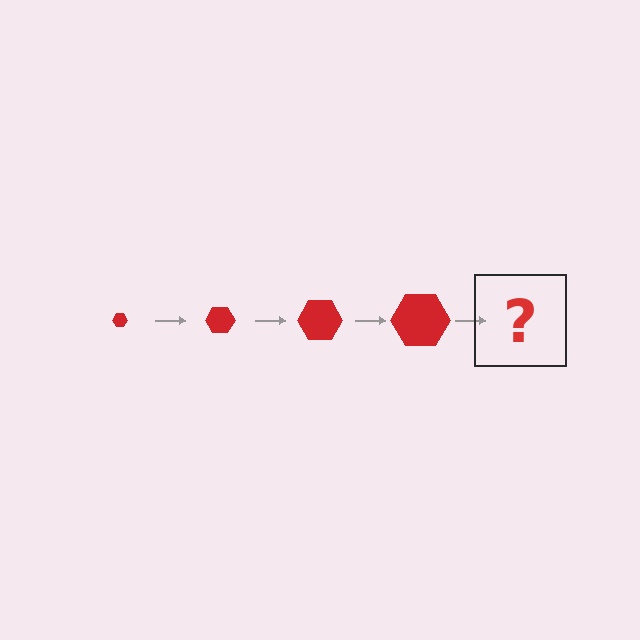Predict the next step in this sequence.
The next step is a red hexagon, larger than the previous one.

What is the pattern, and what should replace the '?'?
The pattern is that the hexagon gets progressively larger each step. The '?' should be a red hexagon, larger than the previous one.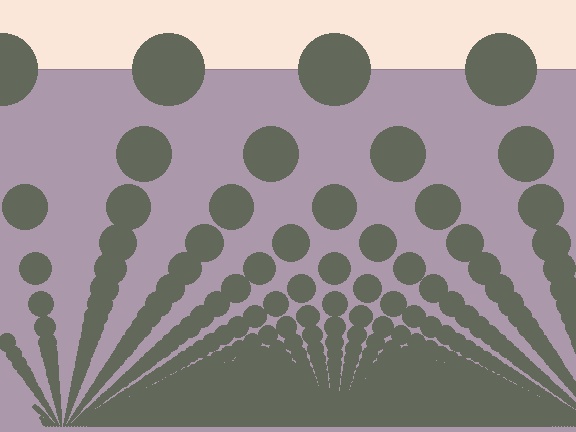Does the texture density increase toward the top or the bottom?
Density increases toward the bottom.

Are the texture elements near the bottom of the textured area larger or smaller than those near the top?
Smaller. The gradient is inverted — elements near the bottom are smaller and denser.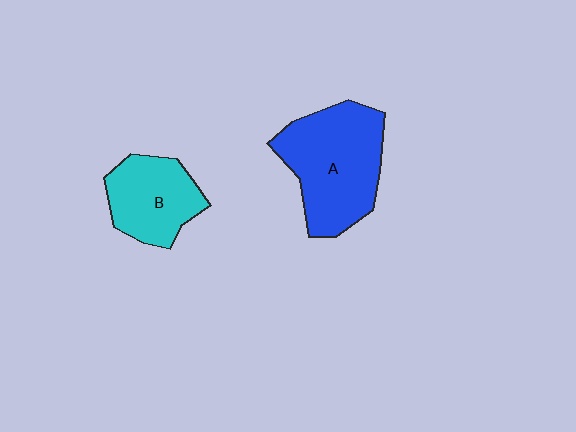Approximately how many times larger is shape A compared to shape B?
Approximately 1.6 times.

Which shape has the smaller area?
Shape B (cyan).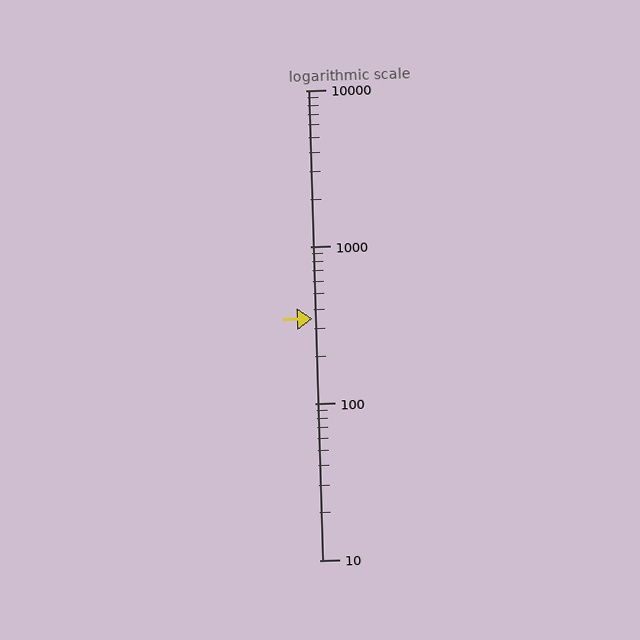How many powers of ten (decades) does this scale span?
The scale spans 3 decades, from 10 to 10000.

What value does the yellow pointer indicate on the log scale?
The pointer indicates approximately 350.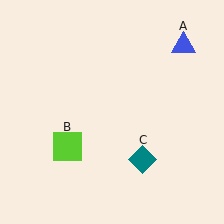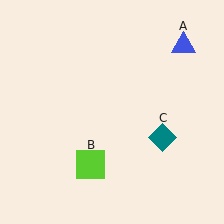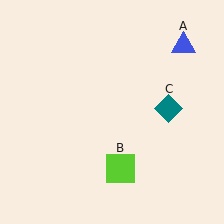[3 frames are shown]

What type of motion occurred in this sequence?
The lime square (object B), teal diamond (object C) rotated counterclockwise around the center of the scene.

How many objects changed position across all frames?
2 objects changed position: lime square (object B), teal diamond (object C).